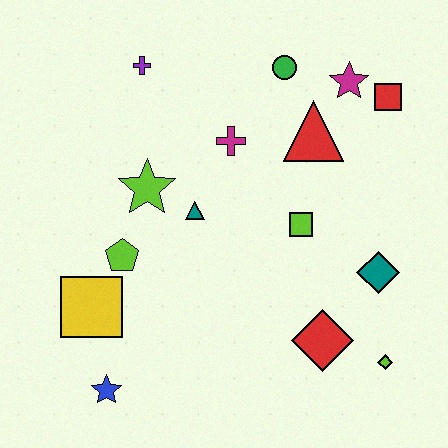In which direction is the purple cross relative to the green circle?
The purple cross is to the left of the green circle.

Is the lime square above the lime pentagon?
Yes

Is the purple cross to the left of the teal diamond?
Yes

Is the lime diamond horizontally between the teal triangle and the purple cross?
No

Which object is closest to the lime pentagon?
The yellow square is closest to the lime pentagon.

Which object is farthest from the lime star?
The lime diamond is farthest from the lime star.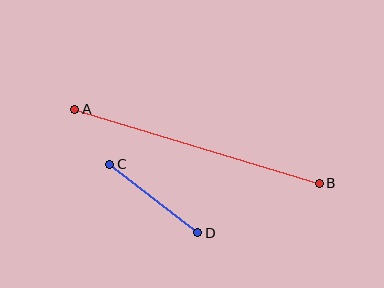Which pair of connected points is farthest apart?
Points A and B are farthest apart.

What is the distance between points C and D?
The distance is approximately 112 pixels.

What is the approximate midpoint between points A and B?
The midpoint is at approximately (197, 146) pixels.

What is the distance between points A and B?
The distance is approximately 256 pixels.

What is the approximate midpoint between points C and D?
The midpoint is at approximately (154, 198) pixels.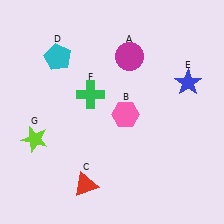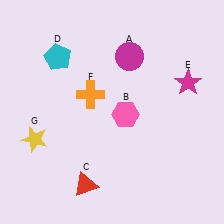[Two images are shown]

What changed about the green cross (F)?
In Image 1, F is green. In Image 2, it changed to orange.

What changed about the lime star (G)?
In Image 1, G is lime. In Image 2, it changed to yellow.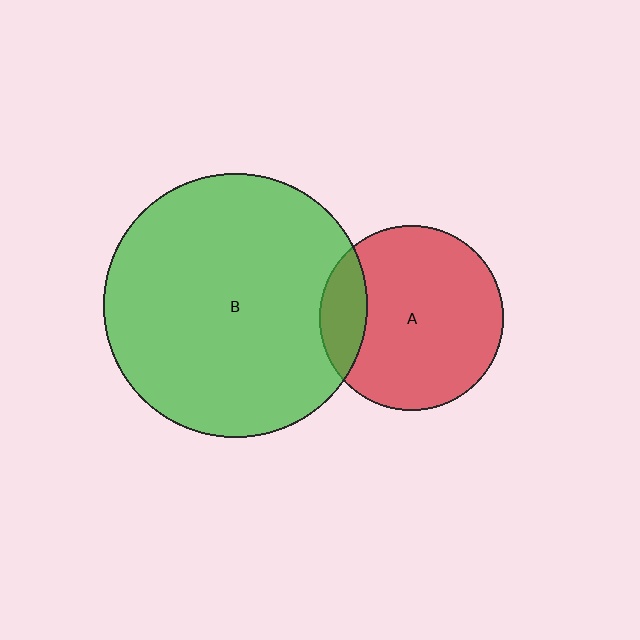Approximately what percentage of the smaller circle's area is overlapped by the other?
Approximately 15%.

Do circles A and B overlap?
Yes.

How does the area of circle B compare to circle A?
Approximately 2.1 times.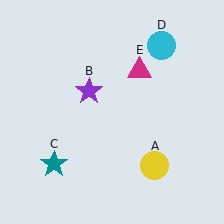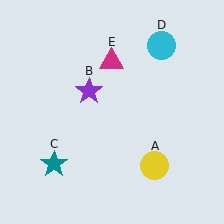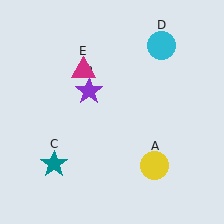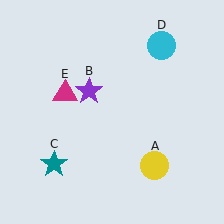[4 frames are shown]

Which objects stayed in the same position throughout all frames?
Yellow circle (object A) and purple star (object B) and teal star (object C) and cyan circle (object D) remained stationary.